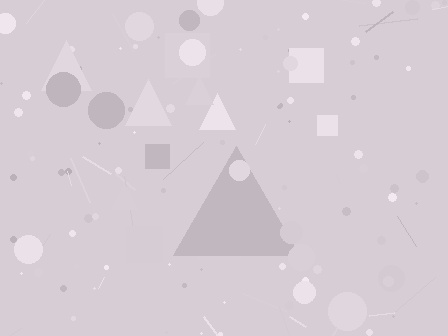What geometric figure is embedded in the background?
A triangle is embedded in the background.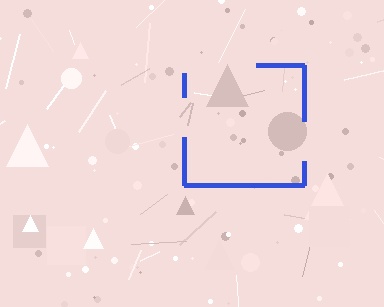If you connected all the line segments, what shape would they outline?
They would outline a square.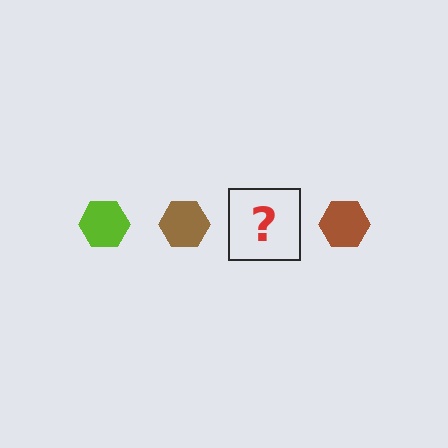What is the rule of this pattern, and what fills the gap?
The rule is that the pattern cycles through lime, brown hexagons. The gap should be filled with a lime hexagon.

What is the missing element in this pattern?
The missing element is a lime hexagon.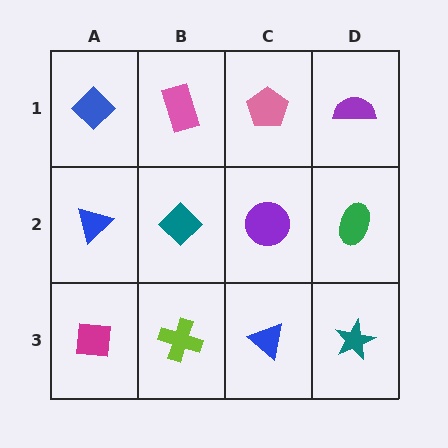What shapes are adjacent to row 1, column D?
A green ellipse (row 2, column D), a pink pentagon (row 1, column C).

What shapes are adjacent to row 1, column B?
A teal diamond (row 2, column B), a blue diamond (row 1, column A), a pink pentagon (row 1, column C).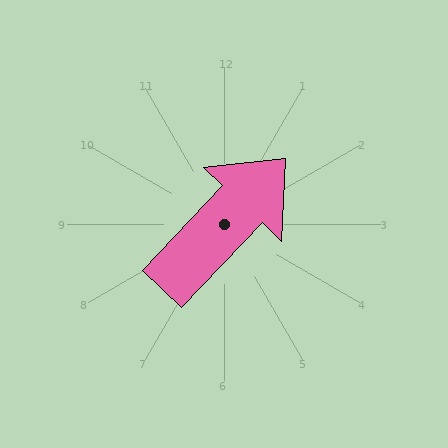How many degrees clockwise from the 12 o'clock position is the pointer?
Approximately 43 degrees.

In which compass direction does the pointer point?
Northeast.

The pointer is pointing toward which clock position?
Roughly 1 o'clock.